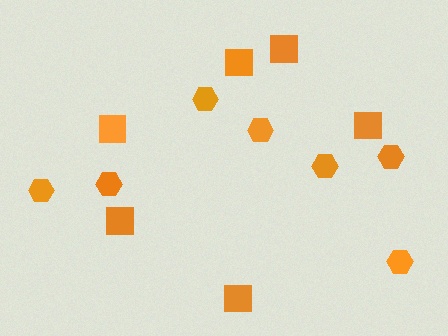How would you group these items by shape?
There are 2 groups: one group of squares (6) and one group of hexagons (7).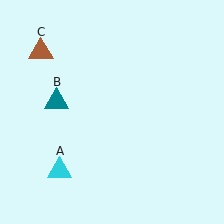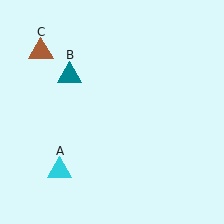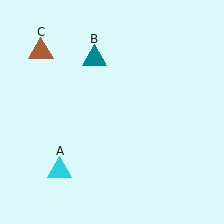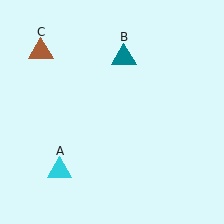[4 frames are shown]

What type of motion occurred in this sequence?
The teal triangle (object B) rotated clockwise around the center of the scene.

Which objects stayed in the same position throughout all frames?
Cyan triangle (object A) and brown triangle (object C) remained stationary.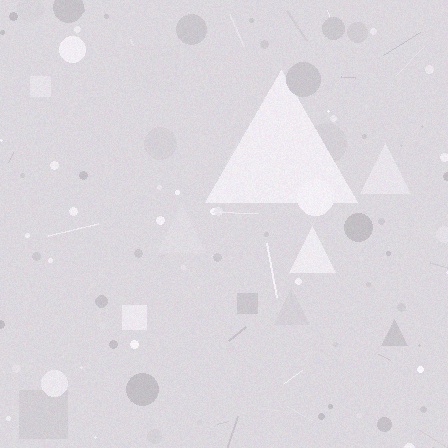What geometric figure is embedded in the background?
A triangle is embedded in the background.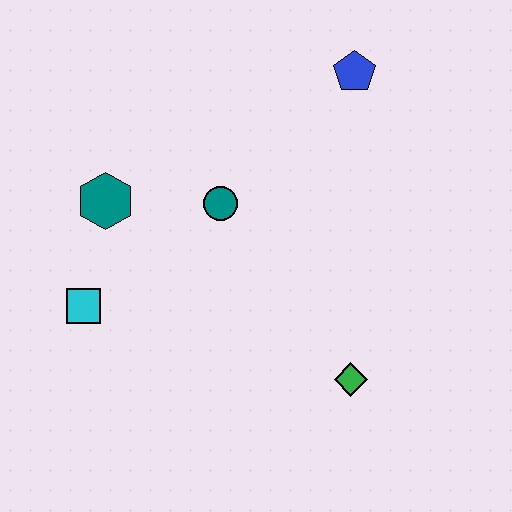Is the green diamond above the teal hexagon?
No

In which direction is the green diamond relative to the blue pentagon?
The green diamond is below the blue pentagon.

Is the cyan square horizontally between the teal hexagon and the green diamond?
No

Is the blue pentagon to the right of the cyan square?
Yes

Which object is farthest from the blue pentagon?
The cyan square is farthest from the blue pentagon.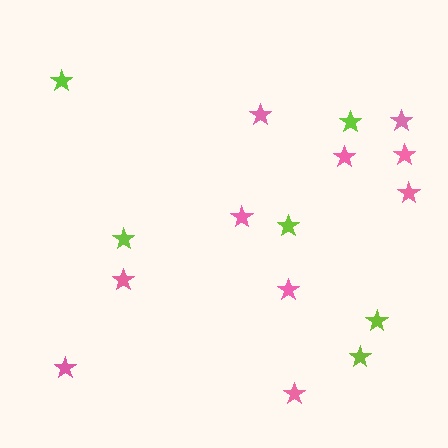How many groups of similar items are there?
There are 2 groups: one group of pink stars (10) and one group of lime stars (6).